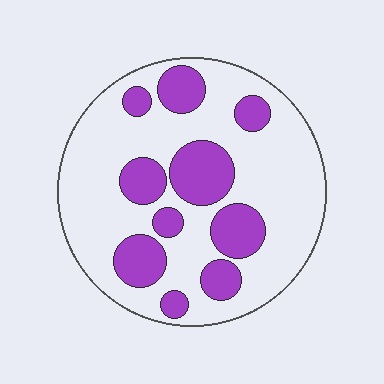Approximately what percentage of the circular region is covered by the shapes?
Approximately 30%.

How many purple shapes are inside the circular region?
10.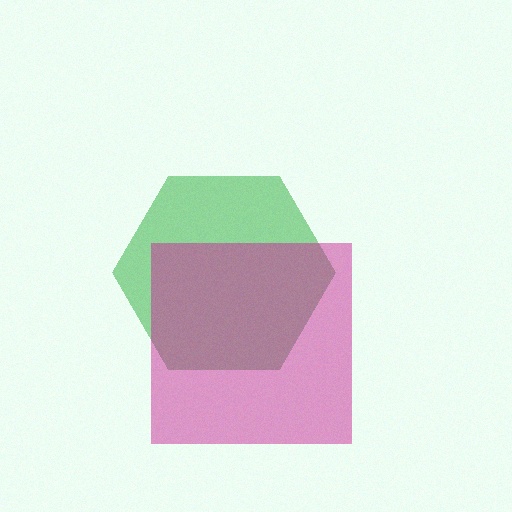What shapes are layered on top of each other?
The layered shapes are: a green hexagon, a magenta square.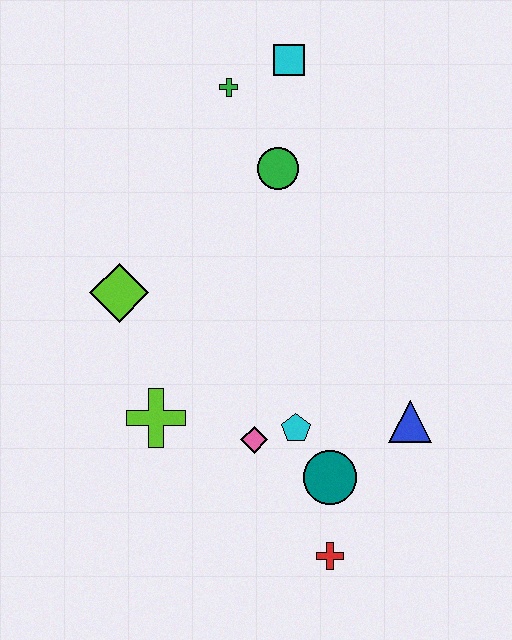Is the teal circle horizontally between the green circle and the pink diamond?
No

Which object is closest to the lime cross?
The pink diamond is closest to the lime cross.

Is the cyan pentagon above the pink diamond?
Yes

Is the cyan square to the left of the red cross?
Yes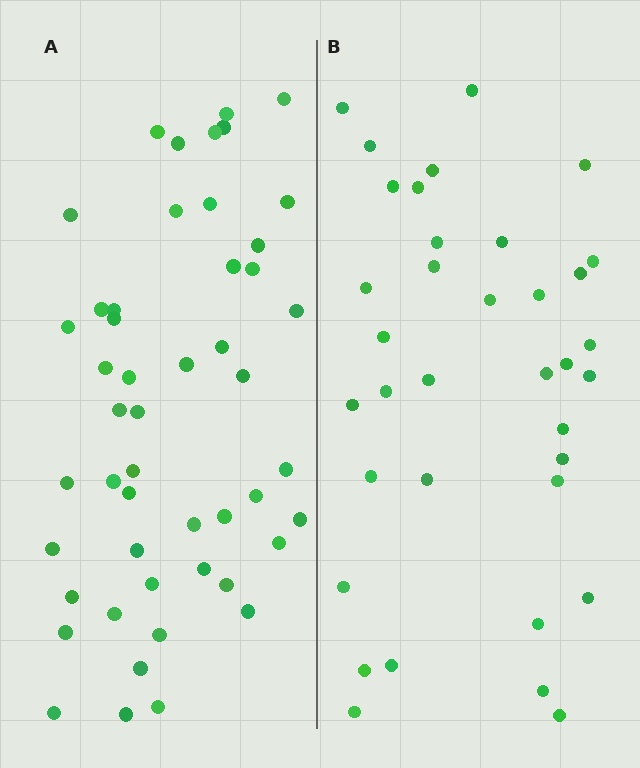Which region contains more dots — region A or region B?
Region A (the left region) has more dots.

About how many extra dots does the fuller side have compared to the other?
Region A has approximately 15 more dots than region B.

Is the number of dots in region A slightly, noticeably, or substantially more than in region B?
Region A has noticeably more, but not dramatically so. The ratio is roughly 1.4 to 1.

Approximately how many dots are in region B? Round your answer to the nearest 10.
About 40 dots. (The exact count is 36, which rounds to 40.)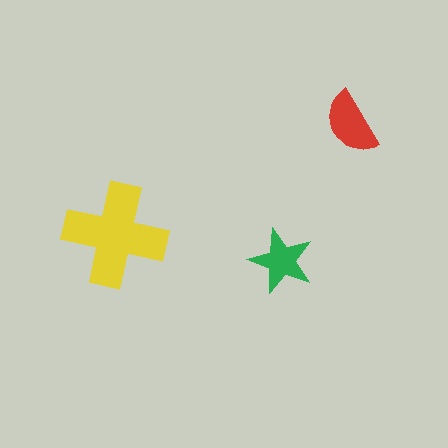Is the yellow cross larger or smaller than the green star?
Larger.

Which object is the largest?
The yellow cross.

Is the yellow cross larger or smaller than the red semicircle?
Larger.